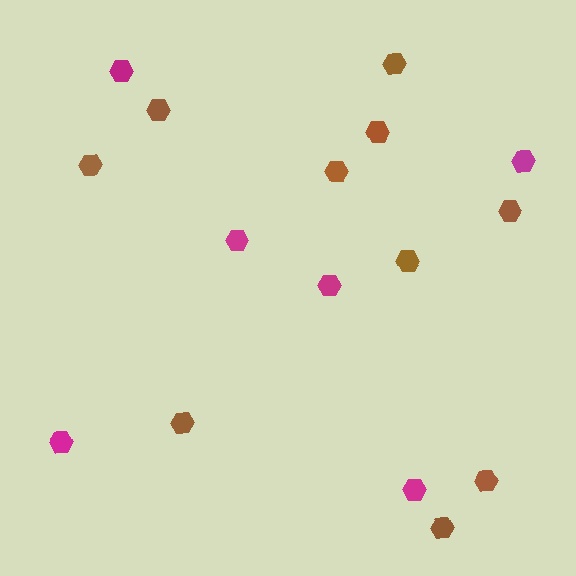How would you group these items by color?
There are 2 groups: one group of brown hexagons (10) and one group of magenta hexagons (6).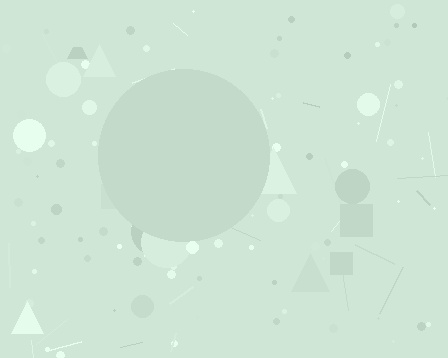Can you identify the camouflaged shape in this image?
The camouflaged shape is a circle.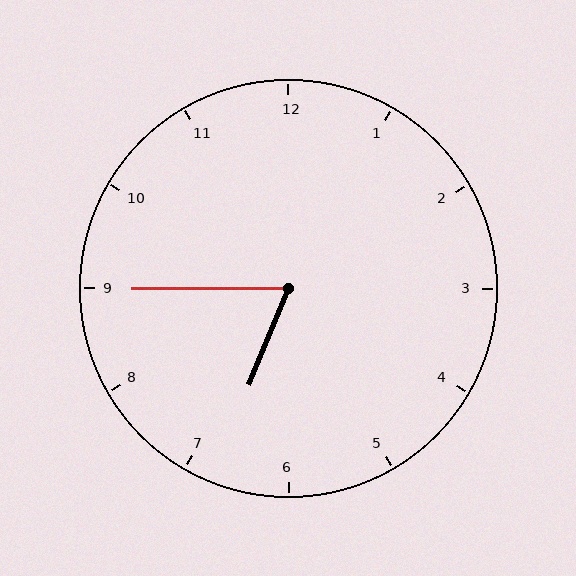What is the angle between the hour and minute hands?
Approximately 68 degrees.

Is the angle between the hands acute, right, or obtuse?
It is acute.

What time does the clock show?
6:45.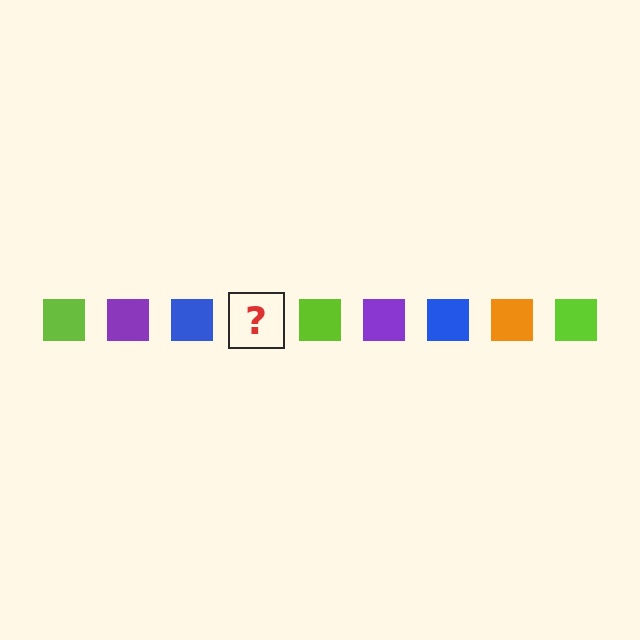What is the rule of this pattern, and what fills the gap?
The rule is that the pattern cycles through lime, purple, blue, orange squares. The gap should be filled with an orange square.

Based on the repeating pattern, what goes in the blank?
The blank should be an orange square.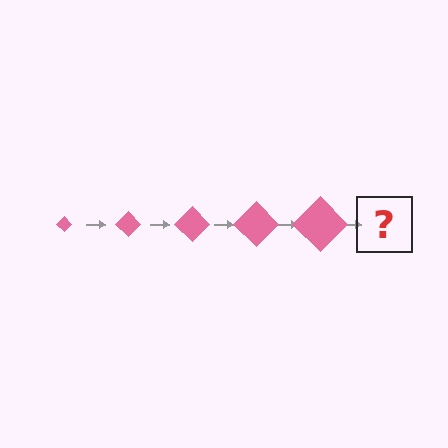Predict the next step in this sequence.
The next step is a pink diamond, larger than the previous one.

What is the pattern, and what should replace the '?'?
The pattern is that the diamond gets progressively larger each step. The '?' should be a pink diamond, larger than the previous one.